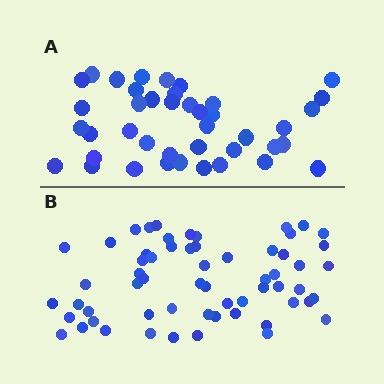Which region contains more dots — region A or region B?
Region B (the bottom region) has more dots.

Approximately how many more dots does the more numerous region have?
Region B has approximately 20 more dots than region A.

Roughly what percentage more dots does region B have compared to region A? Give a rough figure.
About 45% more.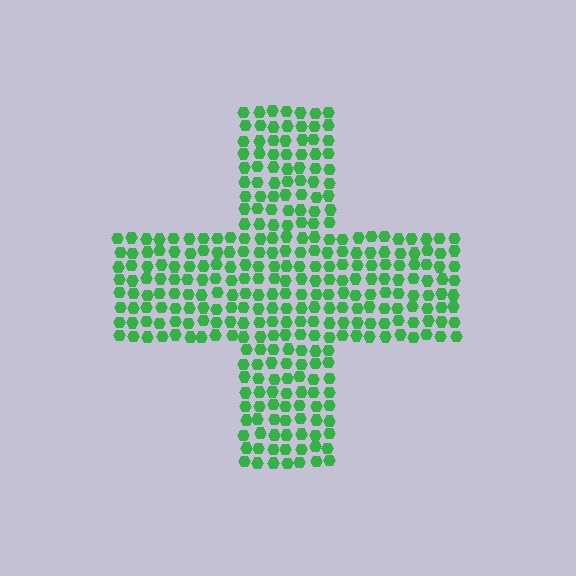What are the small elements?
The small elements are hexagons.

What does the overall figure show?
The overall figure shows a cross.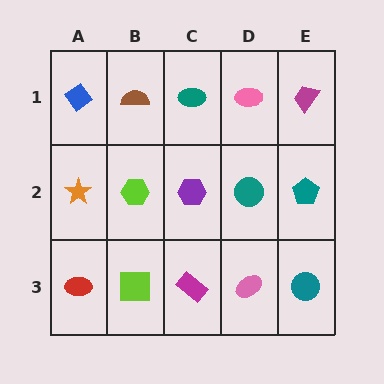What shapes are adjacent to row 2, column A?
A blue diamond (row 1, column A), a red ellipse (row 3, column A), a lime hexagon (row 2, column B).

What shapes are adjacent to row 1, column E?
A teal pentagon (row 2, column E), a pink ellipse (row 1, column D).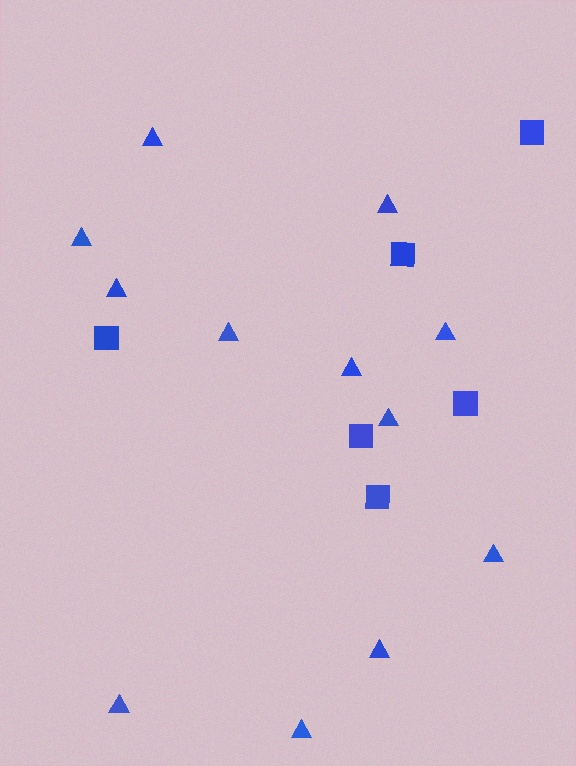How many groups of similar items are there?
There are 2 groups: one group of triangles (12) and one group of squares (6).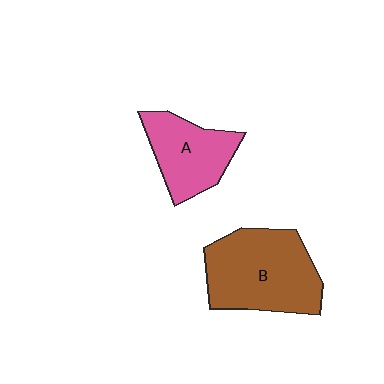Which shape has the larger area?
Shape B (brown).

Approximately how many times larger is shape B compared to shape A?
Approximately 1.5 times.